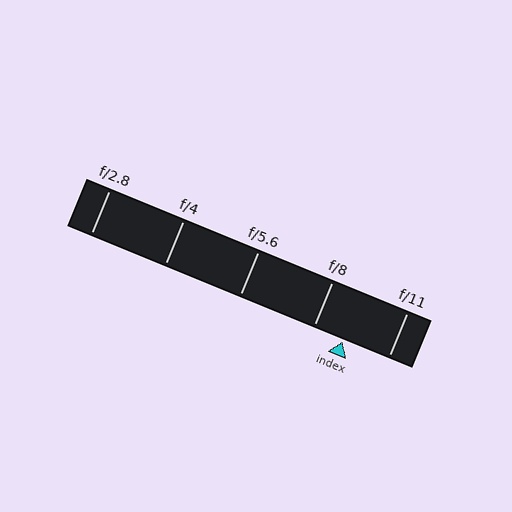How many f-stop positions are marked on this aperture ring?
There are 5 f-stop positions marked.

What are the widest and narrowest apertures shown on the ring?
The widest aperture shown is f/2.8 and the narrowest is f/11.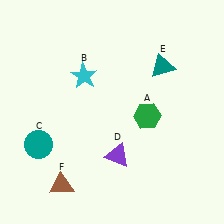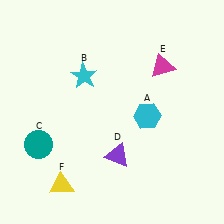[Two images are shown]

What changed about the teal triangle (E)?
In Image 1, E is teal. In Image 2, it changed to magenta.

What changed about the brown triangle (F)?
In Image 1, F is brown. In Image 2, it changed to yellow.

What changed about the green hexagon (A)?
In Image 1, A is green. In Image 2, it changed to cyan.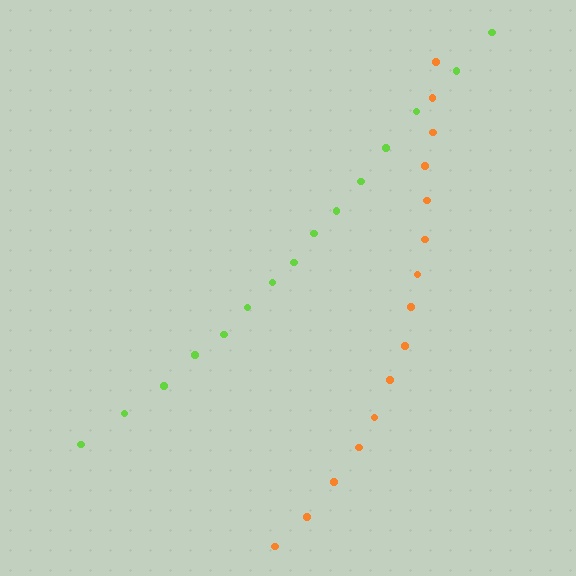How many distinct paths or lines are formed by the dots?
There are 2 distinct paths.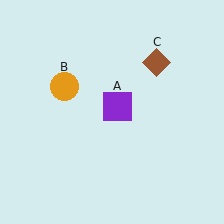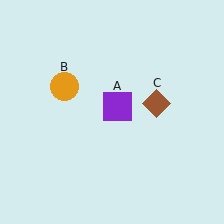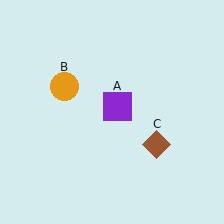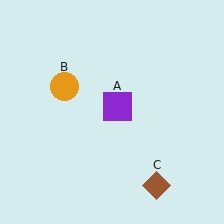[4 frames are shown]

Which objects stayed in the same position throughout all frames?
Purple square (object A) and orange circle (object B) remained stationary.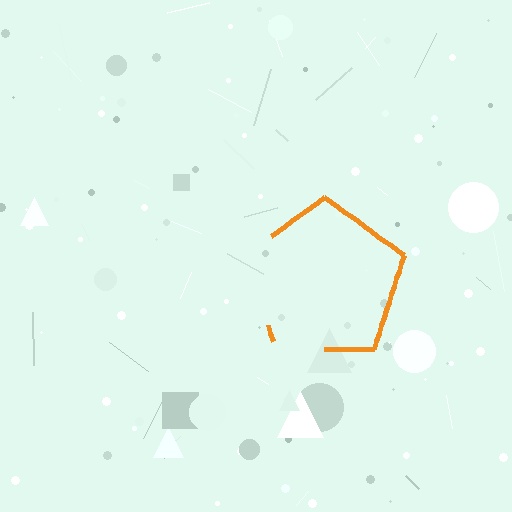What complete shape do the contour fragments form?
The contour fragments form a pentagon.